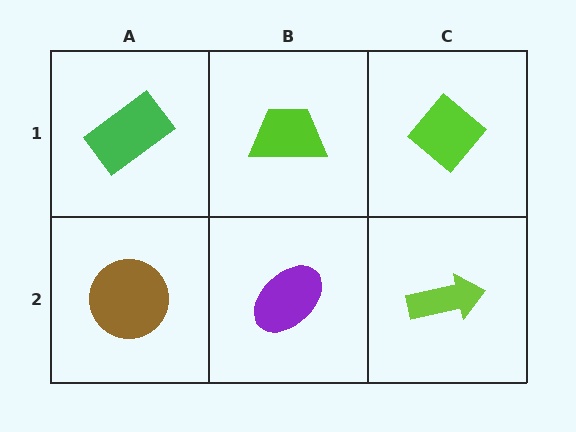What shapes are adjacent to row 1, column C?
A lime arrow (row 2, column C), a lime trapezoid (row 1, column B).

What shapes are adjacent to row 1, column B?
A purple ellipse (row 2, column B), a green rectangle (row 1, column A), a lime diamond (row 1, column C).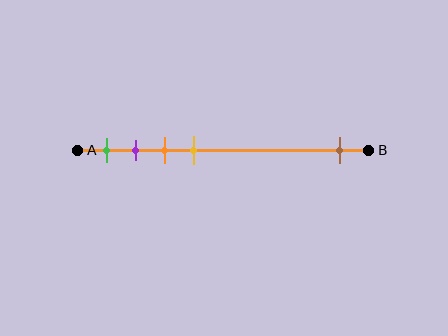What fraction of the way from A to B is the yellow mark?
The yellow mark is approximately 40% (0.4) of the way from A to B.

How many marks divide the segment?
There are 5 marks dividing the segment.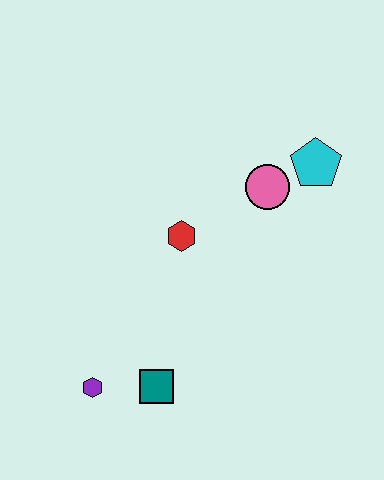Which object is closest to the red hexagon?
The pink circle is closest to the red hexagon.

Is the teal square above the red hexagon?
No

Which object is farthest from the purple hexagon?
The cyan pentagon is farthest from the purple hexagon.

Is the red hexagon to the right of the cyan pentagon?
No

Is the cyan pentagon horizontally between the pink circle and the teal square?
No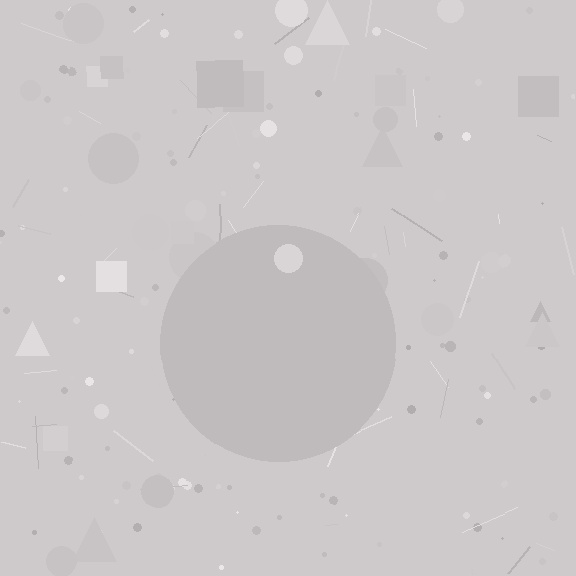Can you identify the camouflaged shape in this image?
The camouflaged shape is a circle.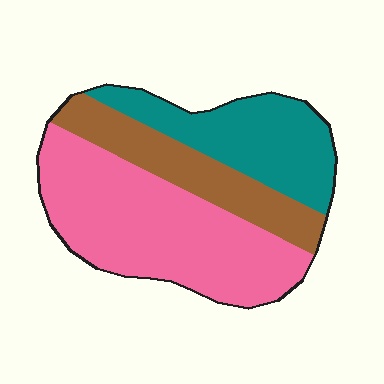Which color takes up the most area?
Pink, at roughly 50%.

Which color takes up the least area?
Brown, at roughly 25%.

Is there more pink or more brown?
Pink.